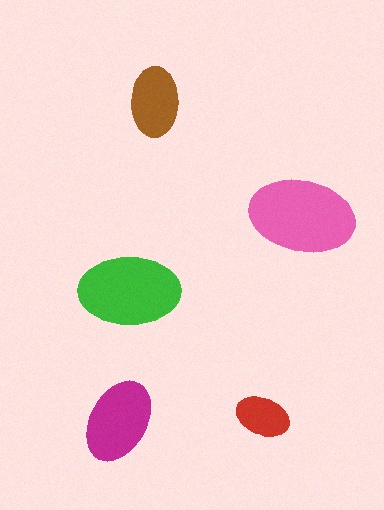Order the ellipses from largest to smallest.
the pink one, the green one, the magenta one, the brown one, the red one.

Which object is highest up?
The brown ellipse is topmost.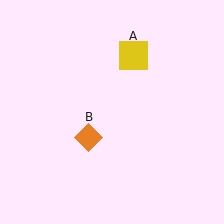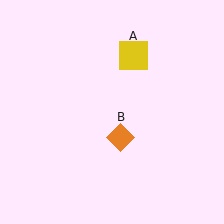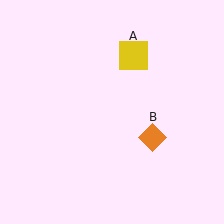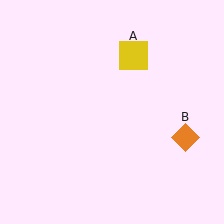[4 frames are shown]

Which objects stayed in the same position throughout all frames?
Yellow square (object A) remained stationary.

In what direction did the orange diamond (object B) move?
The orange diamond (object B) moved right.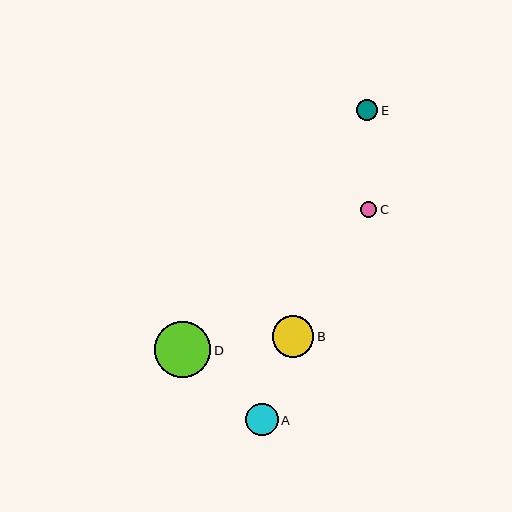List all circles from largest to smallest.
From largest to smallest: D, B, A, E, C.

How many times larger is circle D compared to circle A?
Circle D is approximately 1.7 times the size of circle A.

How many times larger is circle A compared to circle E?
Circle A is approximately 1.5 times the size of circle E.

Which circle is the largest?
Circle D is the largest with a size of approximately 56 pixels.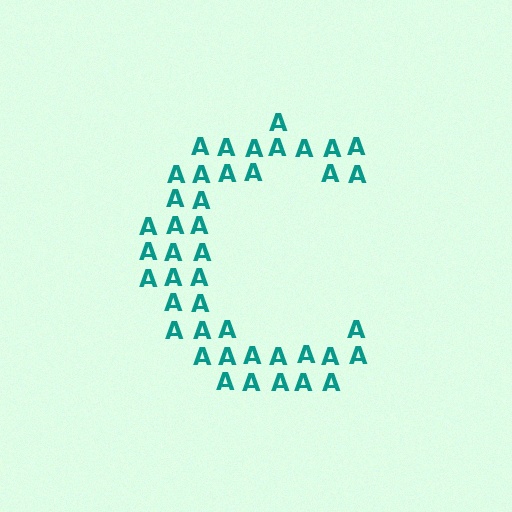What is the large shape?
The large shape is the letter C.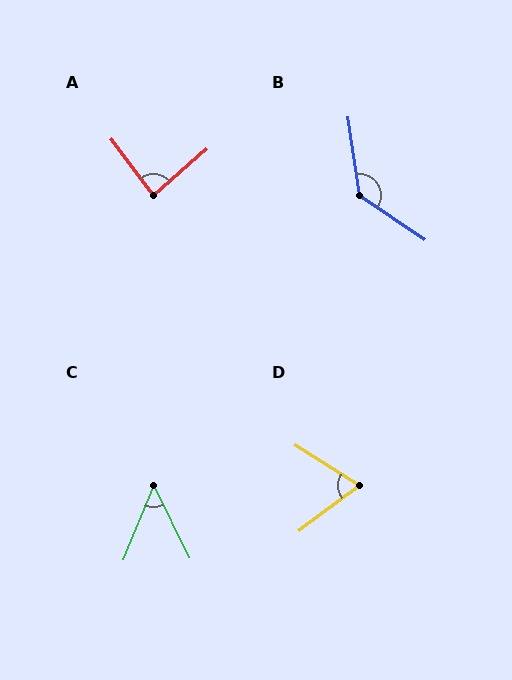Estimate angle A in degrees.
Approximately 86 degrees.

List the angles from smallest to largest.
C (49°), D (69°), A (86°), B (132°).